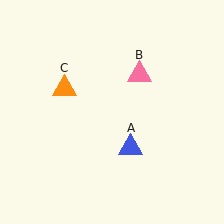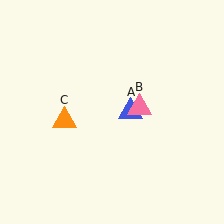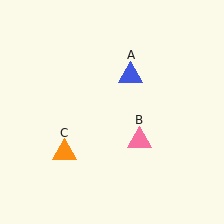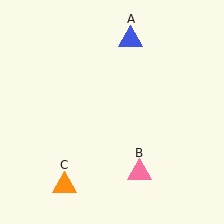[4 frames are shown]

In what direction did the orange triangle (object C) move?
The orange triangle (object C) moved down.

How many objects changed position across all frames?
3 objects changed position: blue triangle (object A), pink triangle (object B), orange triangle (object C).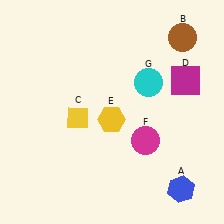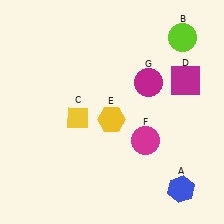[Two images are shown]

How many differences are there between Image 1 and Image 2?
There are 2 differences between the two images.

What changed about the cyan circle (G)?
In Image 1, G is cyan. In Image 2, it changed to magenta.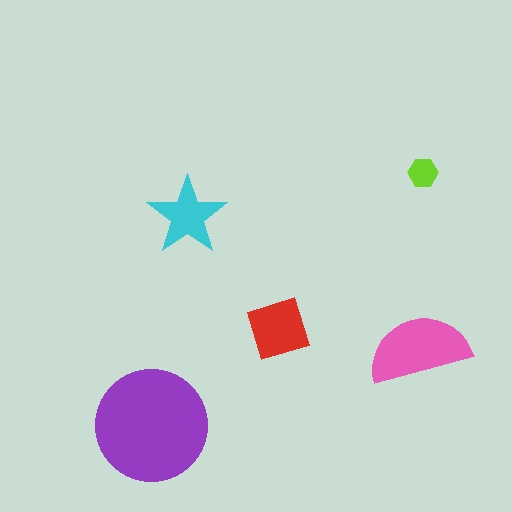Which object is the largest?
The purple circle.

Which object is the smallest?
The lime hexagon.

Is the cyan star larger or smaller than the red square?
Smaller.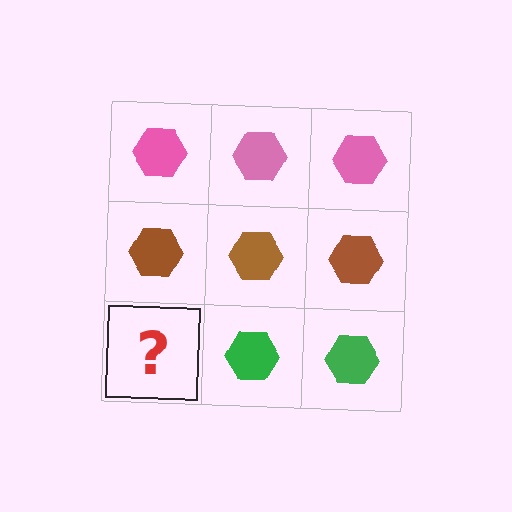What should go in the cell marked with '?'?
The missing cell should contain a green hexagon.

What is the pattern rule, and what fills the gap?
The rule is that each row has a consistent color. The gap should be filled with a green hexagon.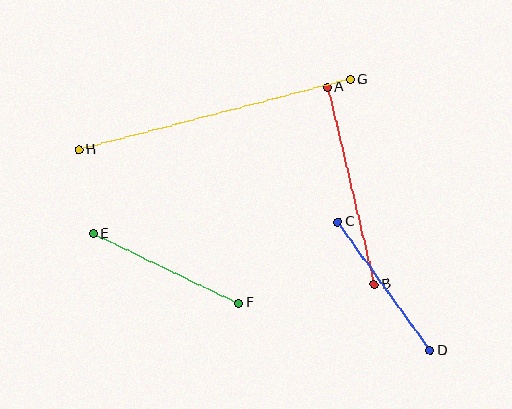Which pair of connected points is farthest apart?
Points G and H are farthest apart.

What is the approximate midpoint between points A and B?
The midpoint is at approximately (351, 186) pixels.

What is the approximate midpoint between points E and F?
The midpoint is at approximately (166, 268) pixels.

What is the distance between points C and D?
The distance is approximately 158 pixels.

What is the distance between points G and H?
The distance is approximately 280 pixels.